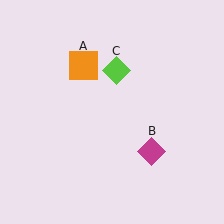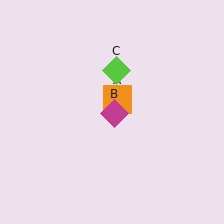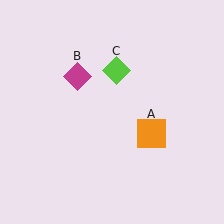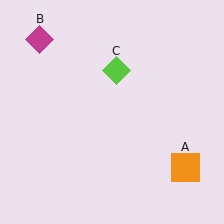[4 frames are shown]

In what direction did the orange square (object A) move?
The orange square (object A) moved down and to the right.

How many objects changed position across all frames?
2 objects changed position: orange square (object A), magenta diamond (object B).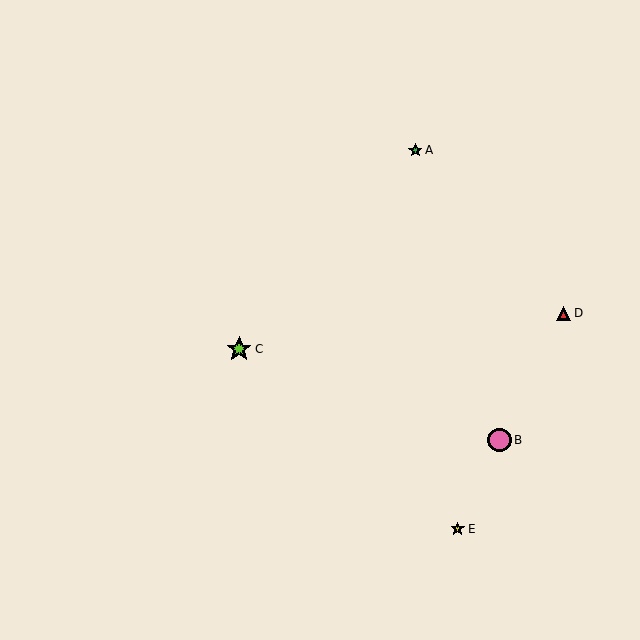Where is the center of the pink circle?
The center of the pink circle is at (499, 440).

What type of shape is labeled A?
Shape A is a green star.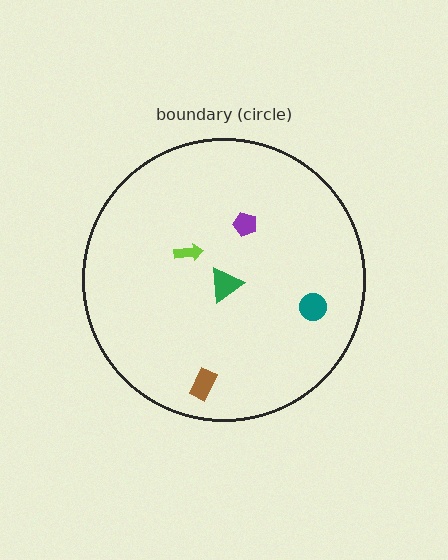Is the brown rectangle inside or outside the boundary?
Inside.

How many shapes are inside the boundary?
5 inside, 0 outside.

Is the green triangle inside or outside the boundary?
Inside.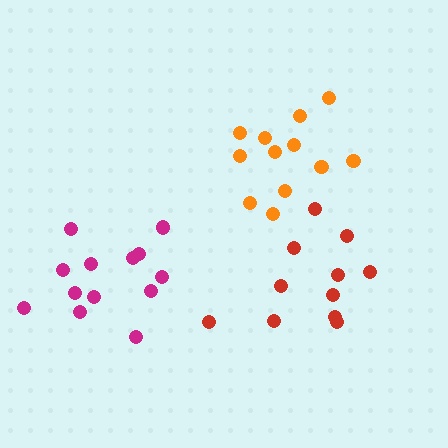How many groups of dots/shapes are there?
There are 3 groups.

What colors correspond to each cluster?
The clusters are colored: red, magenta, orange.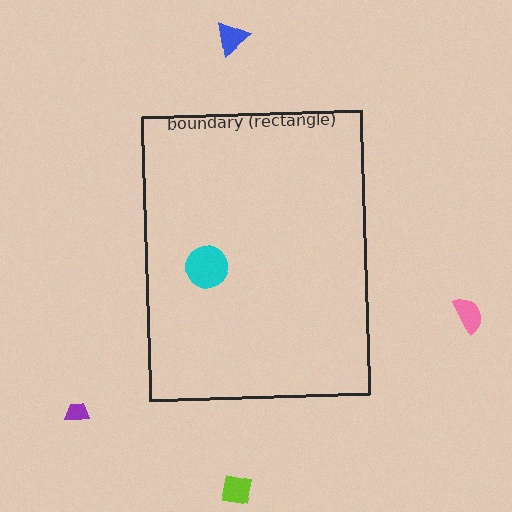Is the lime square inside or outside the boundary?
Outside.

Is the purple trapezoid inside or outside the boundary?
Outside.